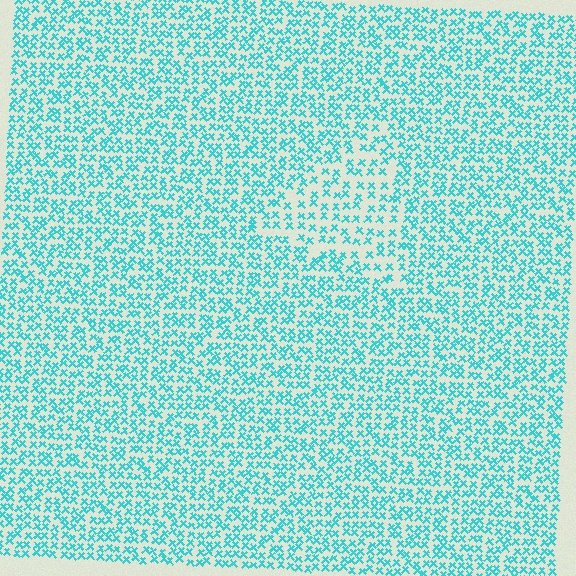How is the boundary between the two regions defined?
The boundary is defined by a change in element density (approximately 1.7x ratio). All elements are the same color, size, and shape.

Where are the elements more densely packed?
The elements are more densely packed outside the triangle boundary.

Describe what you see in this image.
The image contains small cyan elements arranged at two different densities. A triangle-shaped region is visible where the elements are less densely packed than the surrounding area.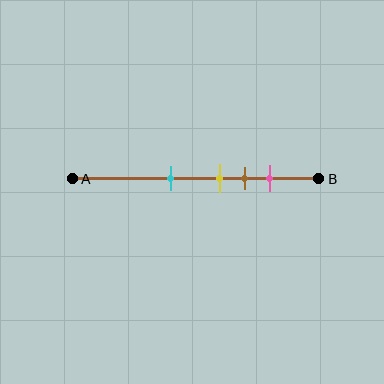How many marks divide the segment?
There are 4 marks dividing the segment.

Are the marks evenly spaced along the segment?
No, the marks are not evenly spaced.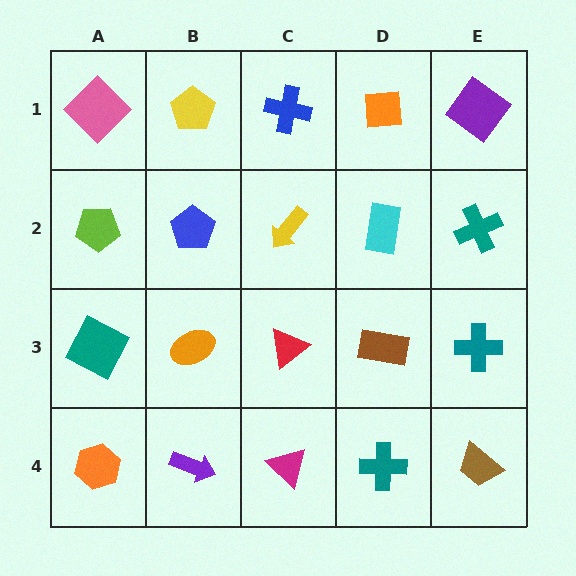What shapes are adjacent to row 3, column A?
A lime pentagon (row 2, column A), an orange hexagon (row 4, column A), an orange ellipse (row 3, column B).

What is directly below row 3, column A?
An orange hexagon.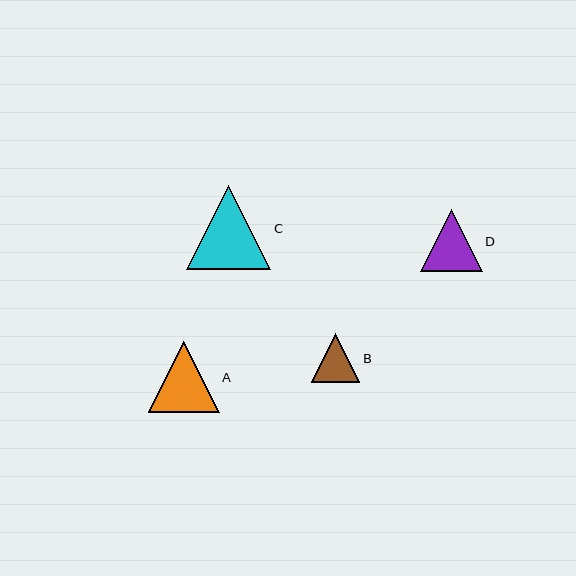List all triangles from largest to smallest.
From largest to smallest: C, A, D, B.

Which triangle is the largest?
Triangle C is the largest with a size of approximately 84 pixels.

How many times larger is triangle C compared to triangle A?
Triangle C is approximately 1.2 times the size of triangle A.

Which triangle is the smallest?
Triangle B is the smallest with a size of approximately 49 pixels.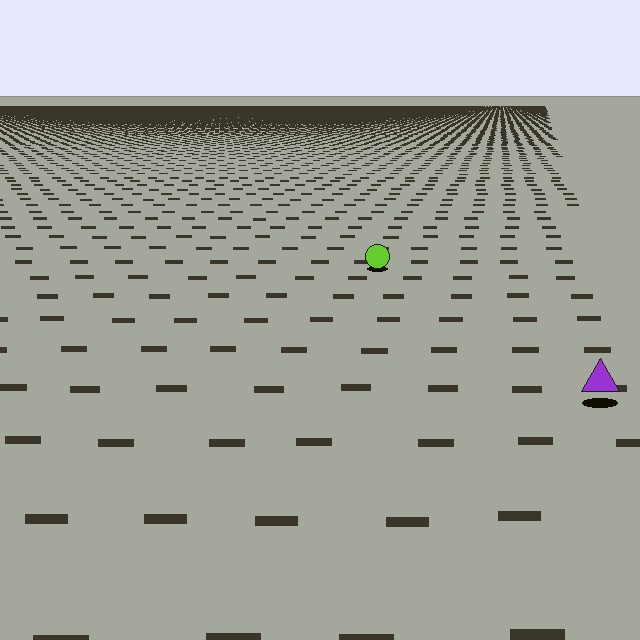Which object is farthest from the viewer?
The lime circle is farthest from the viewer. It appears smaller and the ground texture around it is denser.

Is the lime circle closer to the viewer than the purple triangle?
No. The purple triangle is closer — you can tell from the texture gradient: the ground texture is coarser near it.